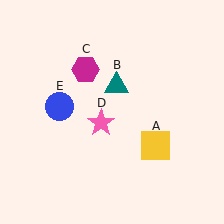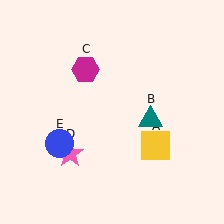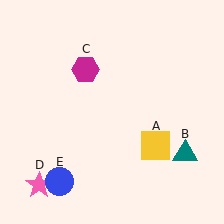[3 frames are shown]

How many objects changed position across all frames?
3 objects changed position: teal triangle (object B), pink star (object D), blue circle (object E).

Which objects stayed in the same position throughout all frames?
Yellow square (object A) and magenta hexagon (object C) remained stationary.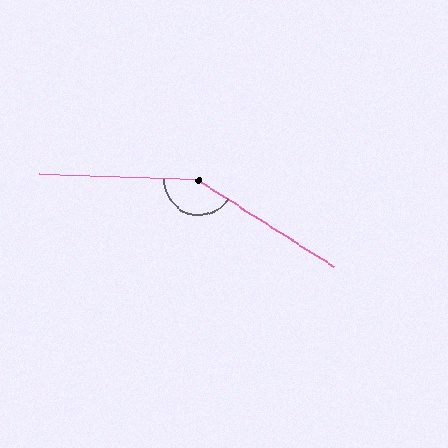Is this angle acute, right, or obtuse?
It is obtuse.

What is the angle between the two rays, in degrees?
Approximately 150 degrees.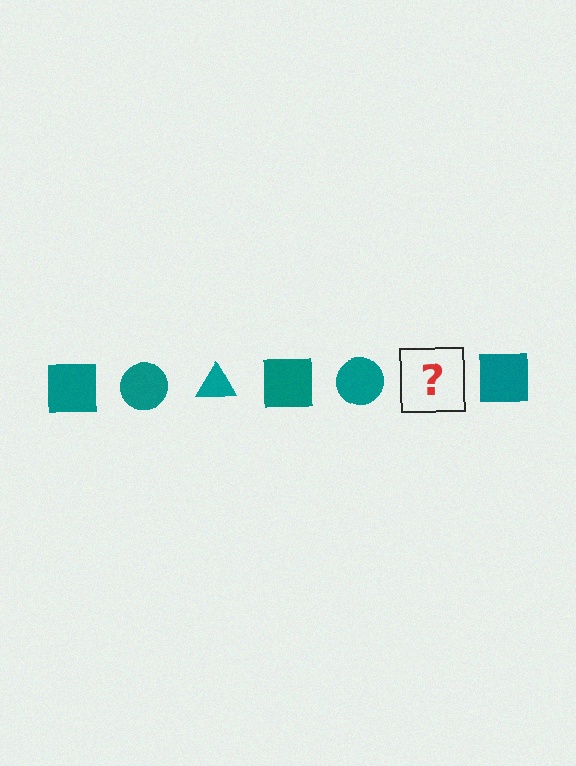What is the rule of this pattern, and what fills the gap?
The rule is that the pattern cycles through square, circle, triangle shapes in teal. The gap should be filled with a teal triangle.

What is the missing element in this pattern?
The missing element is a teal triangle.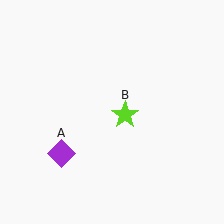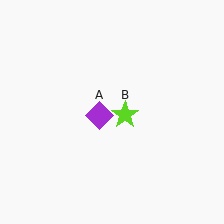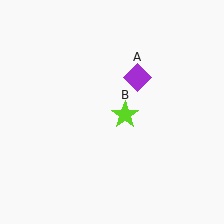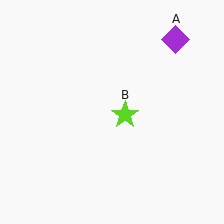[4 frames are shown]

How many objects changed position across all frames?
1 object changed position: purple diamond (object A).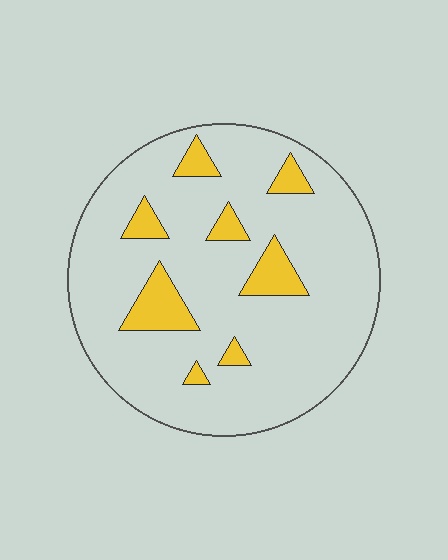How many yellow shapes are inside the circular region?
8.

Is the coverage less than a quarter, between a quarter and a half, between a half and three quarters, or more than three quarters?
Less than a quarter.